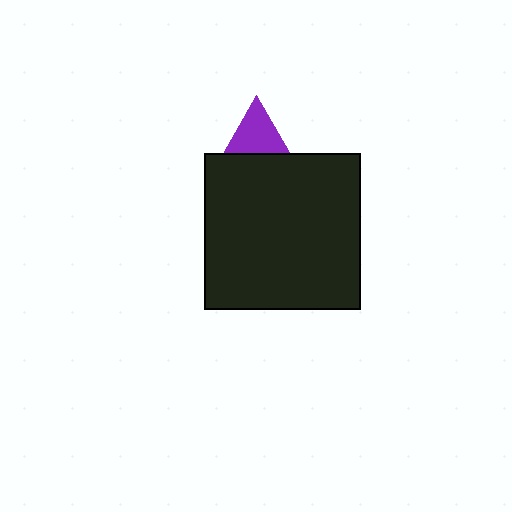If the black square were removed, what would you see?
You would see the complete purple triangle.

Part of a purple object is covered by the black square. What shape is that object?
It is a triangle.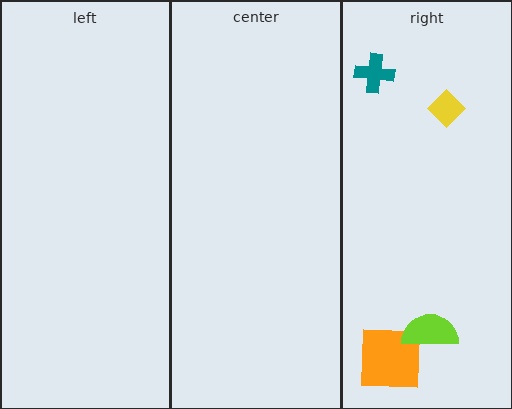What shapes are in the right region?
The orange square, the yellow diamond, the lime semicircle, the teal cross.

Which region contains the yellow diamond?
The right region.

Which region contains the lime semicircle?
The right region.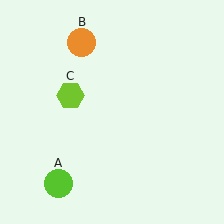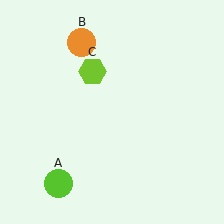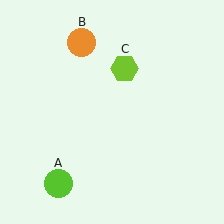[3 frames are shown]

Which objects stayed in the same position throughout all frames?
Lime circle (object A) and orange circle (object B) remained stationary.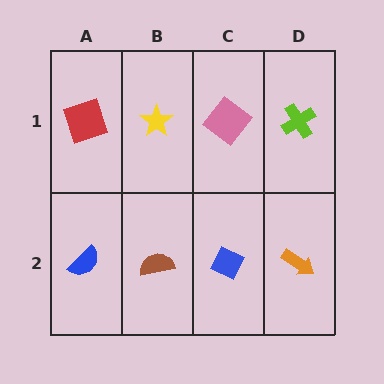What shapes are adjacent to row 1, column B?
A brown semicircle (row 2, column B), a red square (row 1, column A), a pink diamond (row 1, column C).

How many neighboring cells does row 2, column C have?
3.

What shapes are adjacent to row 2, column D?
A lime cross (row 1, column D), a blue diamond (row 2, column C).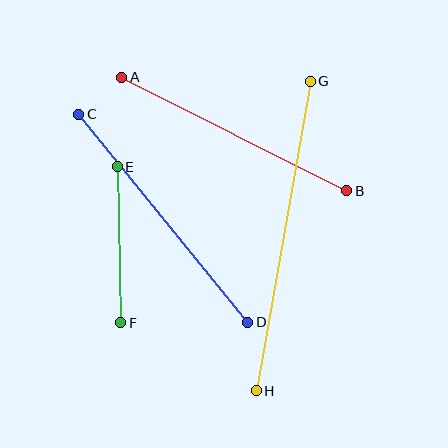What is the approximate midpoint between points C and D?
The midpoint is at approximately (163, 218) pixels.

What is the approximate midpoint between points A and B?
The midpoint is at approximately (234, 134) pixels.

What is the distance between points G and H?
The distance is approximately 314 pixels.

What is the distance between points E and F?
The distance is approximately 156 pixels.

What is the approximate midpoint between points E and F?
The midpoint is at approximately (119, 244) pixels.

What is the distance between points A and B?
The distance is approximately 252 pixels.